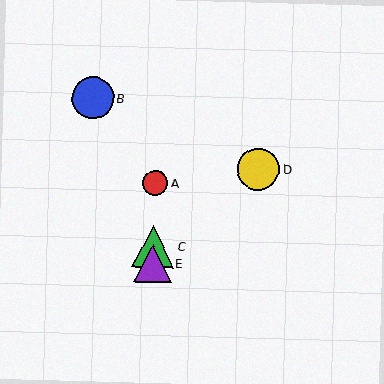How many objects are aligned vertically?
3 objects (A, C, E) are aligned vertically.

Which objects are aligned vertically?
Objects A, C, E are aligned vertically.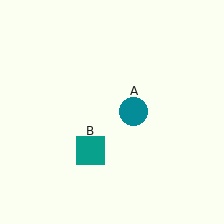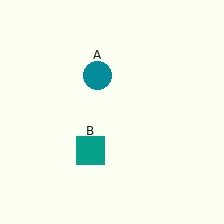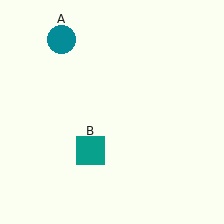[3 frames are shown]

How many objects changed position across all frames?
1 object changed position: teal circle (object A).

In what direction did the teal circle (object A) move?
The teal circle (object A) moved up and to the left.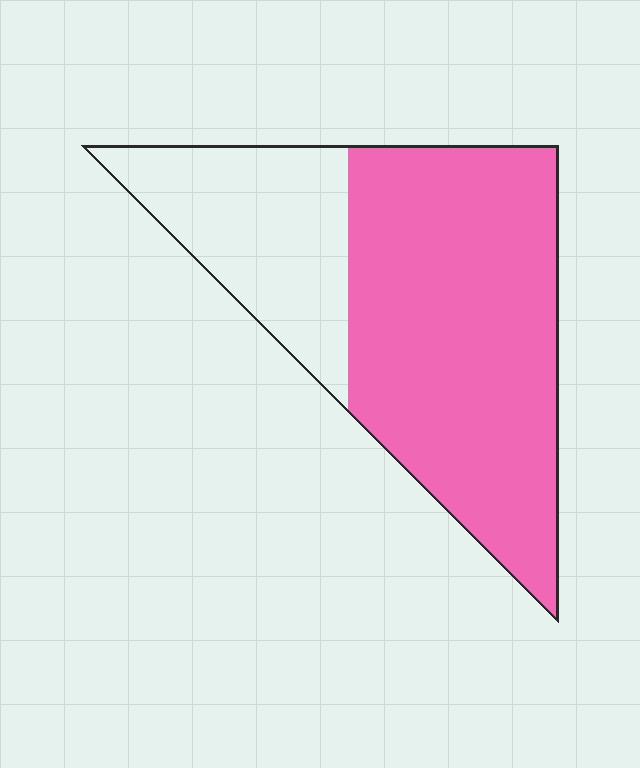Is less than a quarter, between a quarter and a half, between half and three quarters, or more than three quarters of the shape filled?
Between half and three quarters.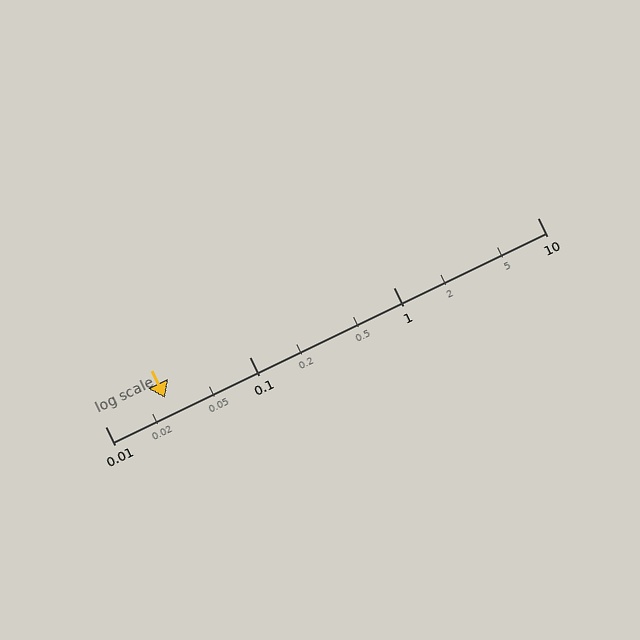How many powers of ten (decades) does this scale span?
The scale spans 3 decades, from 0.01 to 10.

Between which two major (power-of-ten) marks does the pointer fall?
The pointer is between 0.01 and 0.1.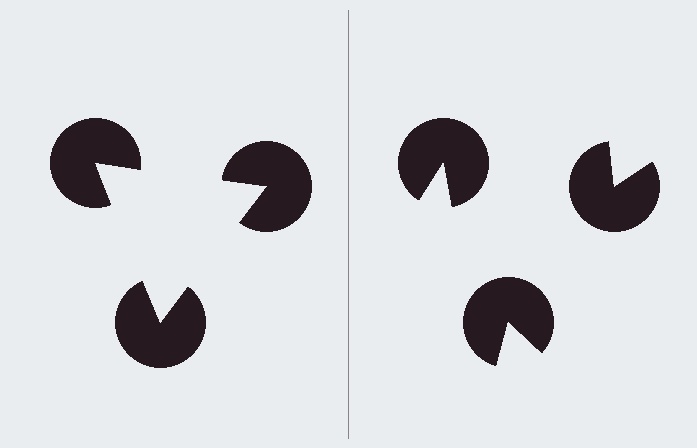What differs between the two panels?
The pac-man discs are positioned identically on both sides; only the wedge orientations differ. On the left they align to a triangle; on the right they are misaligned.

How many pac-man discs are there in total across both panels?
6 — 3 on each side.